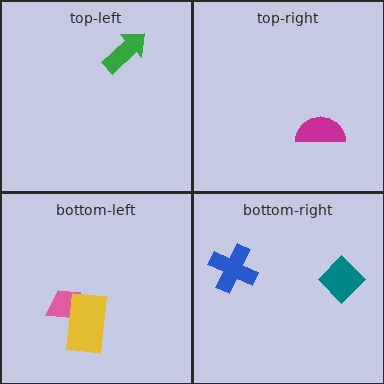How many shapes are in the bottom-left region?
2.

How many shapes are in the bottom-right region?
2.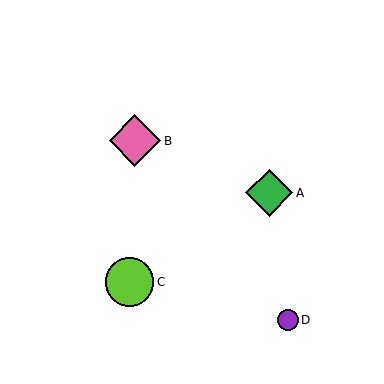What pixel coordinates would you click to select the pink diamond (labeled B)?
Click at (135, 141) to select the pink diamond B.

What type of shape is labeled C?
Shape C is a lime circle.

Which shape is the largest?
The pink diamond (labeled B) is the largest.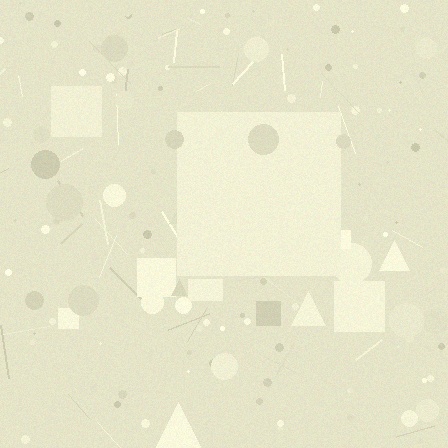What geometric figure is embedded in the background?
A square is embedded in the background.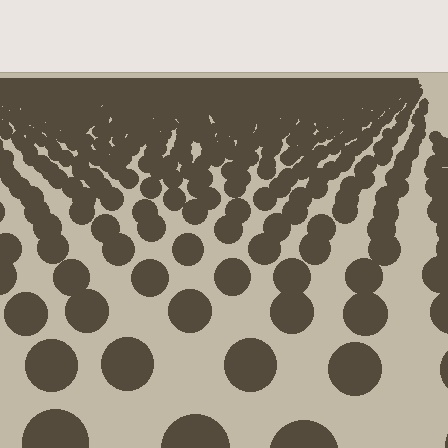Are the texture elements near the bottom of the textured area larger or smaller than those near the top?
Larger. Near the bottom, elements are closer to the viewer and appear at a bigger on-screen size.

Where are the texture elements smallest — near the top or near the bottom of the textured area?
Near the top.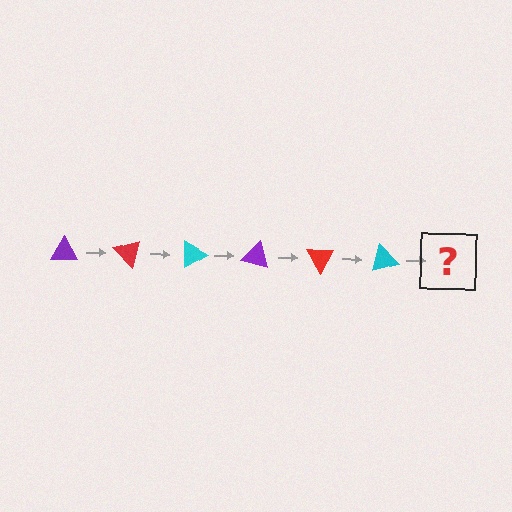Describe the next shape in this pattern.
It should be a purple triangle, rotated 270 degrees from the start.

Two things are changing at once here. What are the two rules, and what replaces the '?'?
The two rules are that it rotates 45 degrees each step and the color cycles through purple, red, and cyan. The '?' should be a purple triangle, rotated 270 degrees from the start.